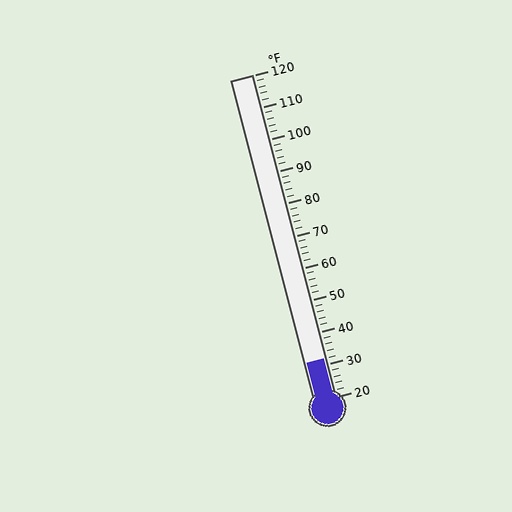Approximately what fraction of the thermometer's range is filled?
The thermometer is filled to approximately 10% of its range.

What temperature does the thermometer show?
The thermometer shows approximately 32°F.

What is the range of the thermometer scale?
The thermometer scale ranges from 20°F to 120°F.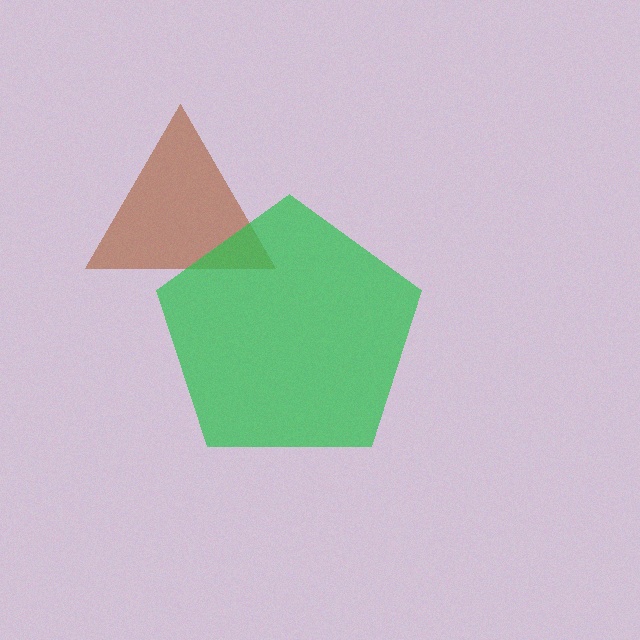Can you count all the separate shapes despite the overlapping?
Yes, there are 2 separate shapes.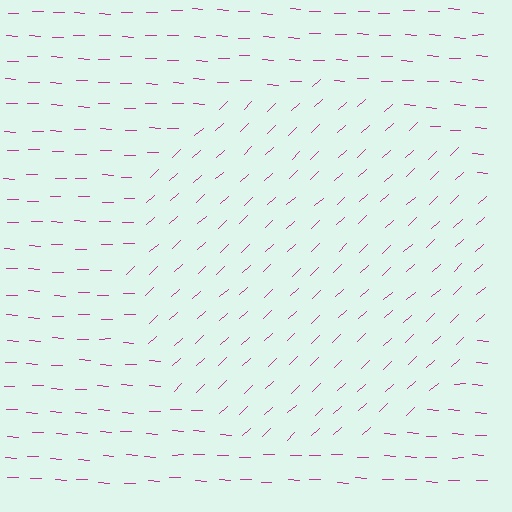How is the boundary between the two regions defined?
The boundary is defined purely by a change in line orientation (approximately 45 degrees difference). All lines are the same color and thickness.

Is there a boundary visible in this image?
Yes, there is a texture boundary formed by a change in line orientation.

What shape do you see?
I see a circle.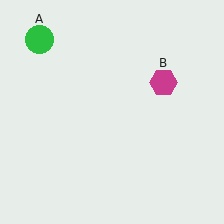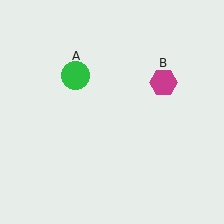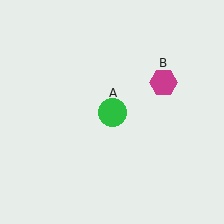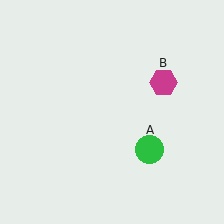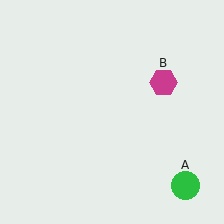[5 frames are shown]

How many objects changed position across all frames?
1 object changed position: green circle (object A).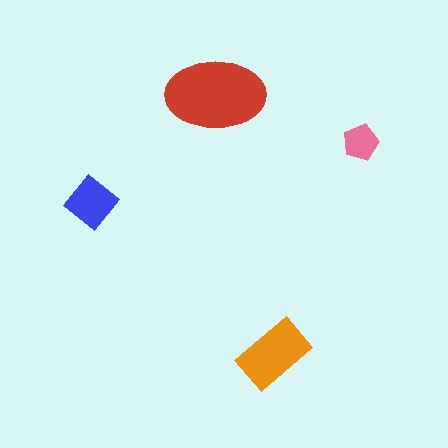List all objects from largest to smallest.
The red ellipse, the orange rectangle, the blue diamond, the pink pentagon.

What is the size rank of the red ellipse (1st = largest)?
1st.